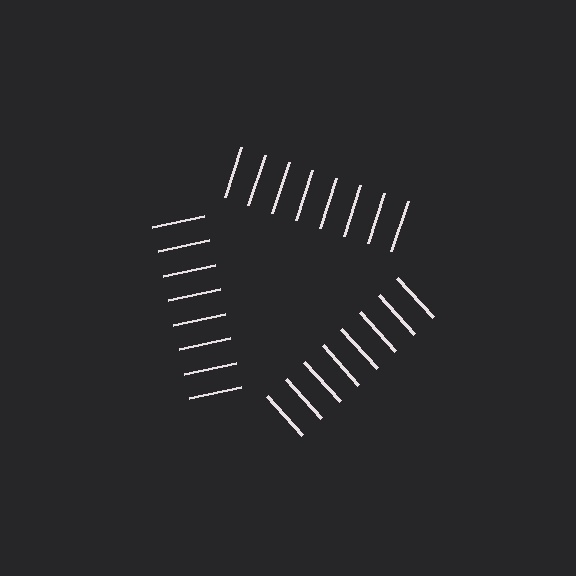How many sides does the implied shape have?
3 sides — the line-ends trace a triangle.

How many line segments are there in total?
24 — 8 along each of the 3 edges.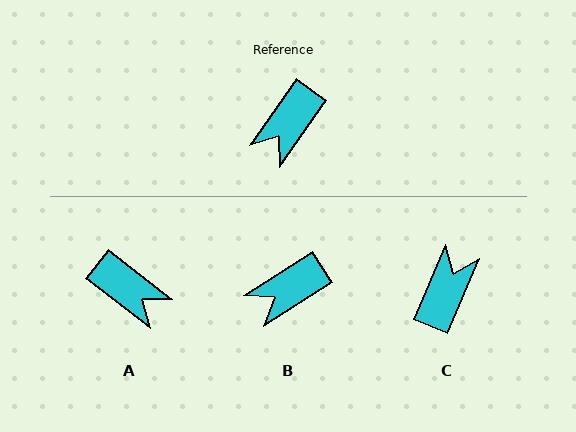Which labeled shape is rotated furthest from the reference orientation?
C, about 168 degrees away.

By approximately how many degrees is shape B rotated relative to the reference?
Approximately 22 degrees clockwise.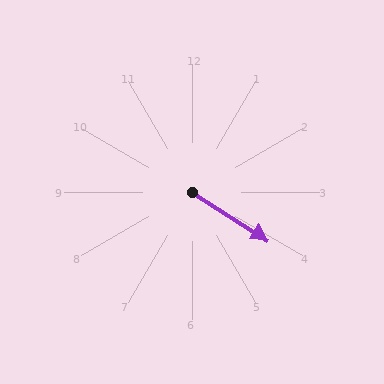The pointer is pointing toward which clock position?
Roughly 4 o'clock.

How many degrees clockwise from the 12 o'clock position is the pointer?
Approximately 122 degrees.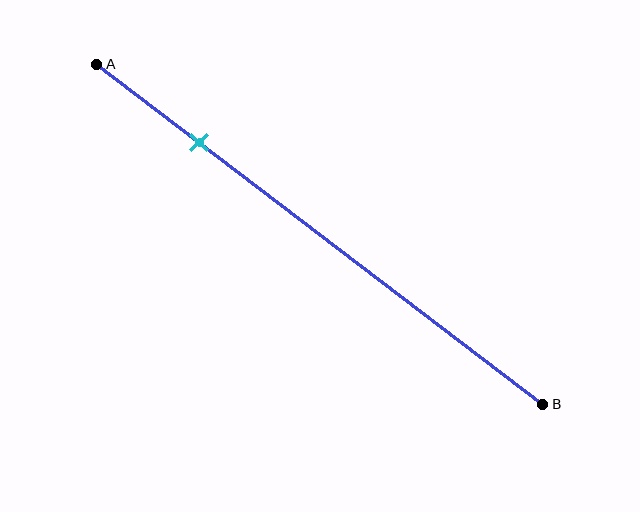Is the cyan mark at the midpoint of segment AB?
No, the mark is at about 25% from A, not at the 50% midpoint.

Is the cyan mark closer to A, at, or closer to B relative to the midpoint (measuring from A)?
The cyan mark is closer to point A than the midpoint of segment AB.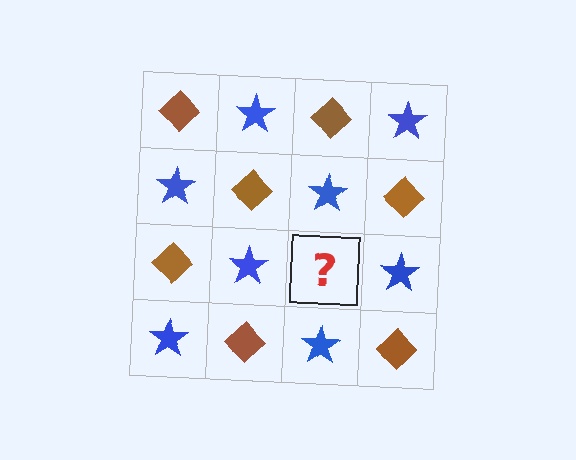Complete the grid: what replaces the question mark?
The question mark should be replaced with a brown diamond.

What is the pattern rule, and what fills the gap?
The rule is that it alternates brown diamond and blue star in a checkerboard pattern. The gap should be filled with a brown diamond.